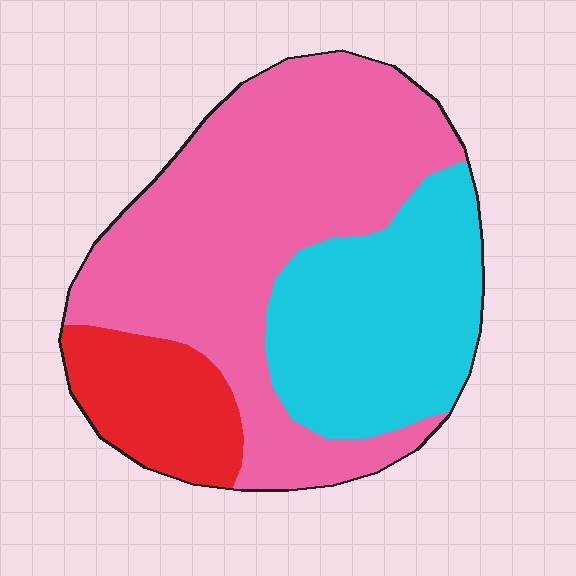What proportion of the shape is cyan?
Cyan takes up between a sixth and a third of the shape.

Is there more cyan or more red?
Cyan.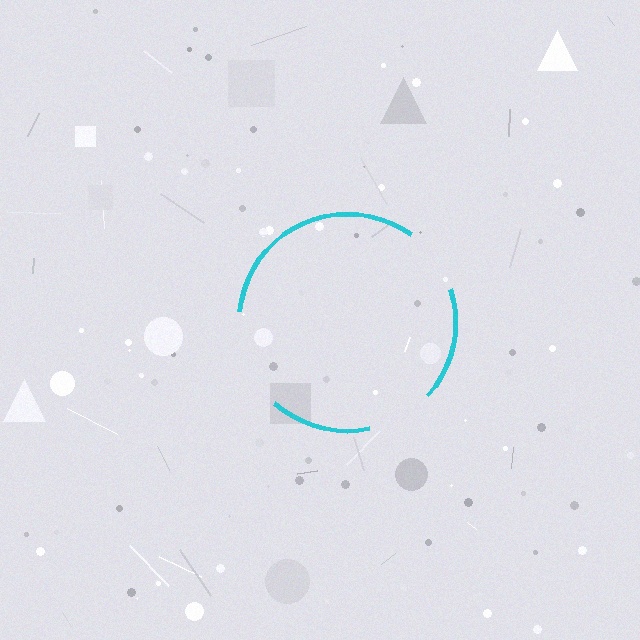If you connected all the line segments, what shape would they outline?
They would outline a circle.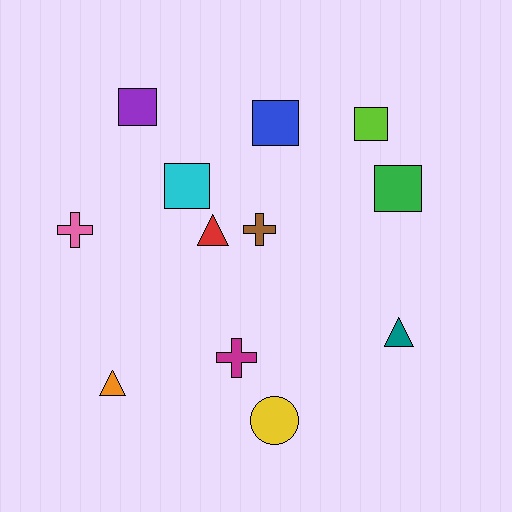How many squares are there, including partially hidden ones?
There are 5 squares.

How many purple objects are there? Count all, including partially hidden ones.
There is 1 purple object.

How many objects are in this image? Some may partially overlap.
There are 12 objects.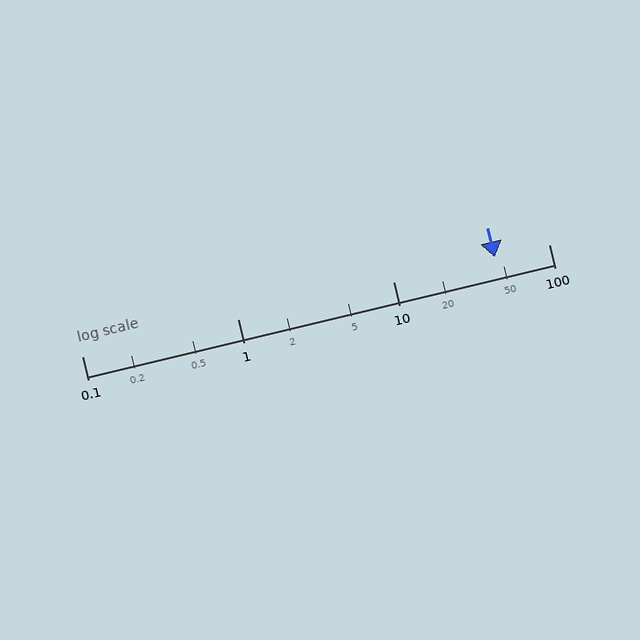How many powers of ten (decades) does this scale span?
The scale spans 3 decades, from 0.1 to 100.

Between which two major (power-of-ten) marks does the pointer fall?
The pointer is between 10 and 100.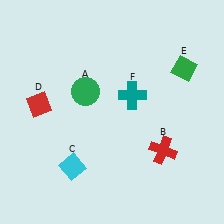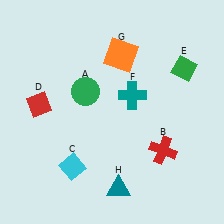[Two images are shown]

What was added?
An orange square (G), a teal triangle (H) were added in Image 2.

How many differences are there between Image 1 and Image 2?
There are 2 differences between the two images.